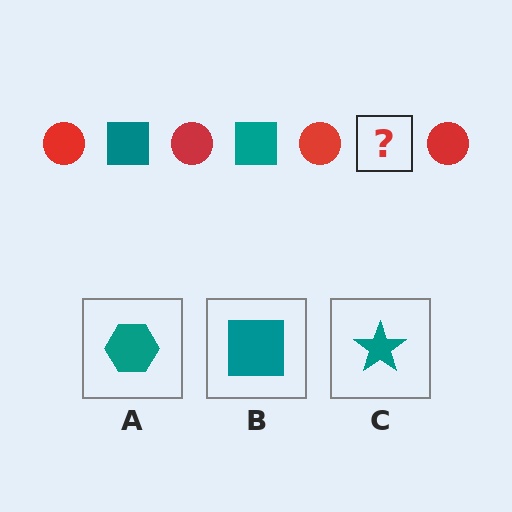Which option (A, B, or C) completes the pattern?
B.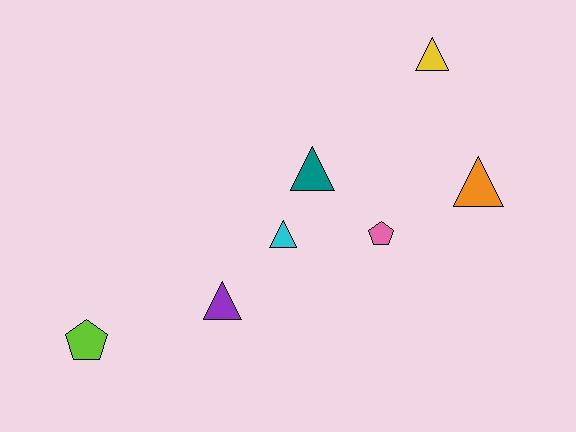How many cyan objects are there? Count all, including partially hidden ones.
There is 1 cyan object.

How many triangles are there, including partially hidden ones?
There are 5 triangles.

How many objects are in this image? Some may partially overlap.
There are 7 objects.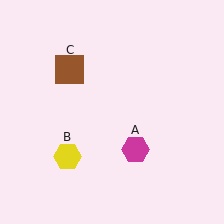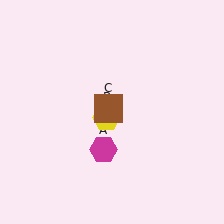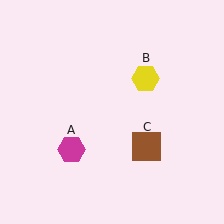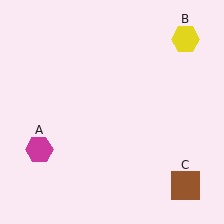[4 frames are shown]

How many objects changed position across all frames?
3 objects changed position: magenta hexagon (object A), yellow hexagon (object B), brown square (object C).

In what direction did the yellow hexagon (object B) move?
The yellow hexagon (object B) moved up and to the right.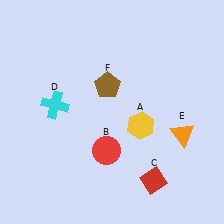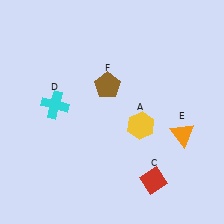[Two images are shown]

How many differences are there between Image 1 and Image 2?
There is 1 difference between the two images.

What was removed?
The red circle (B) was removed in Image 2.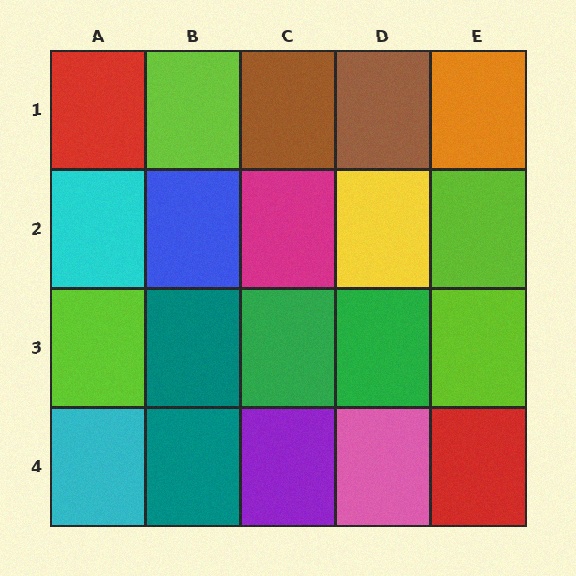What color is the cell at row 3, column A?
Lime.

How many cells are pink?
1 cell is pink.